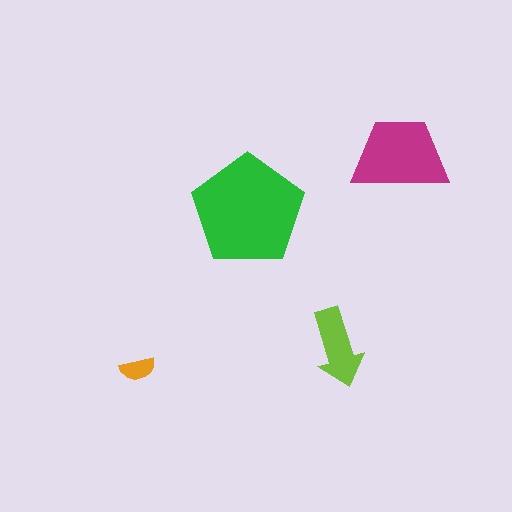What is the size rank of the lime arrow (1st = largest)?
3rd.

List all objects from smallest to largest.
The orange semicircle, the lime arrow, the magenta trapezoid, the green pentagon.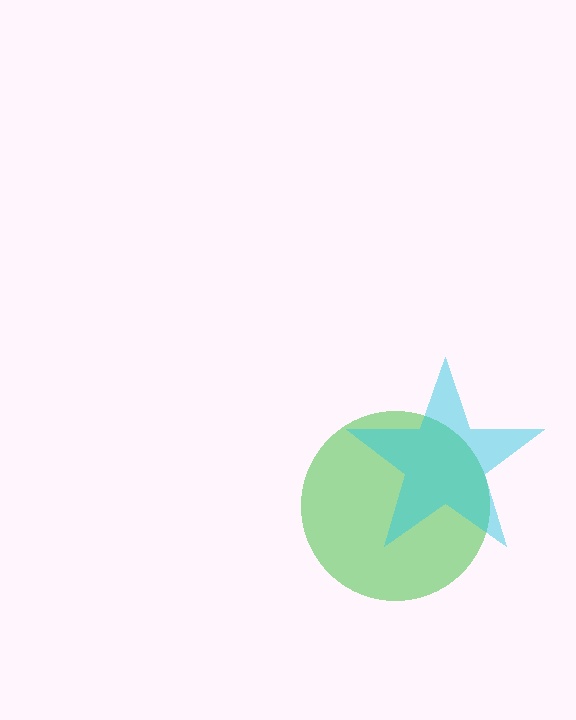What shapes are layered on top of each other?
The layered shapes are: a green circle, a cyan star.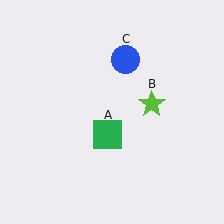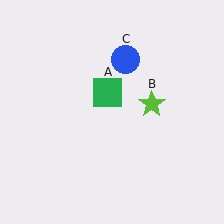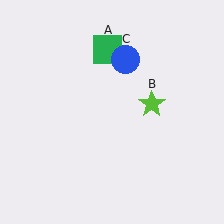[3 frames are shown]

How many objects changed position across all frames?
1 object changed position: green square (object A).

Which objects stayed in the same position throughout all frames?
Lime star (object B) and blue circle (object C) remained stationary.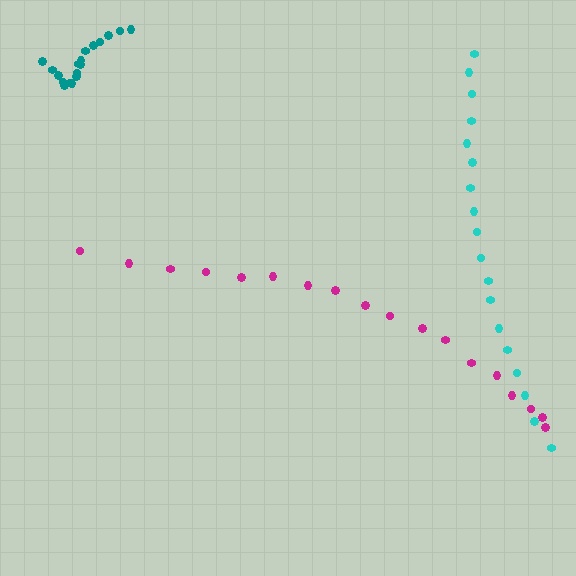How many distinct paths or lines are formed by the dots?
There are 3 distinct paths.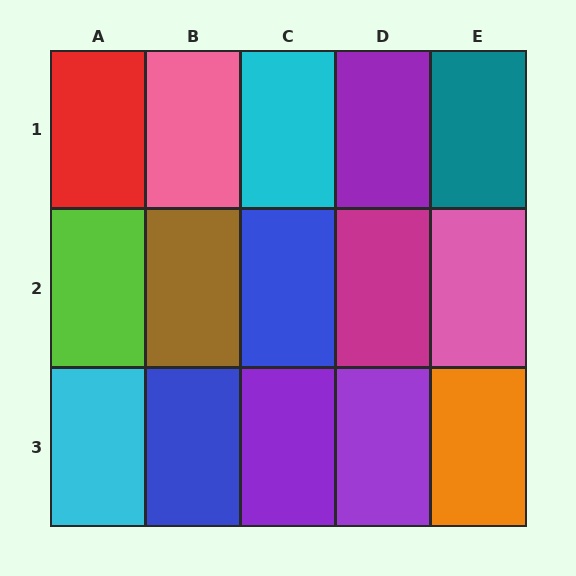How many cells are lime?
1 cell is lime.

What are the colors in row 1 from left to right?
Red, pink, cyan, purple, teal.